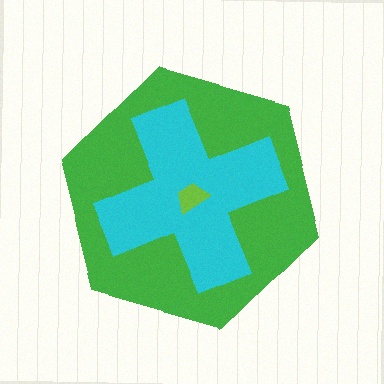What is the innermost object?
The lime trapezoid.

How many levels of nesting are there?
3.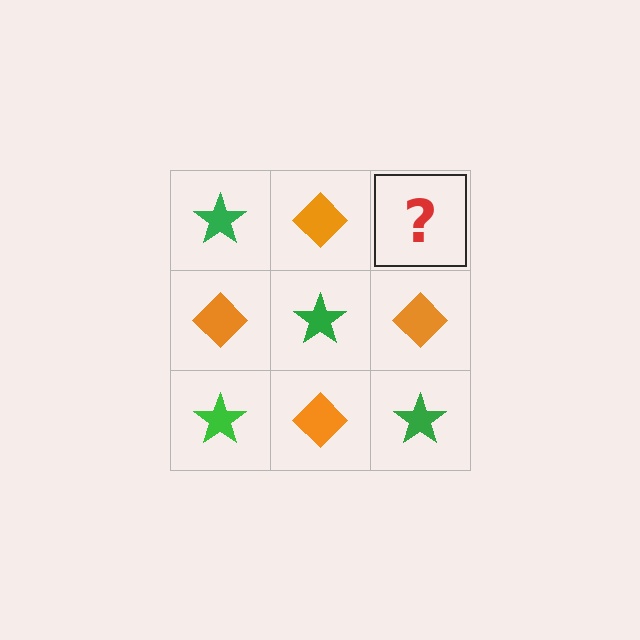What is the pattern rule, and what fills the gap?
The rule is that it alternates green star and orange diamond in a checkerboard pattern. The gap should be filled with a green star.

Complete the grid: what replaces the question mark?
The question mark should be replaced with a green star.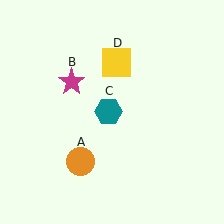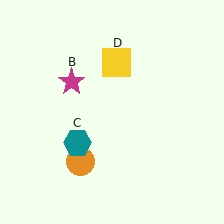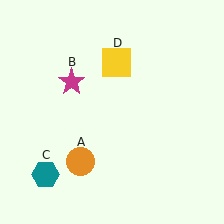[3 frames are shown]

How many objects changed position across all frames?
1 object changed position: teal hexagon (object C).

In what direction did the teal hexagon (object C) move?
The teal hexagon (object C) moved down and to the left.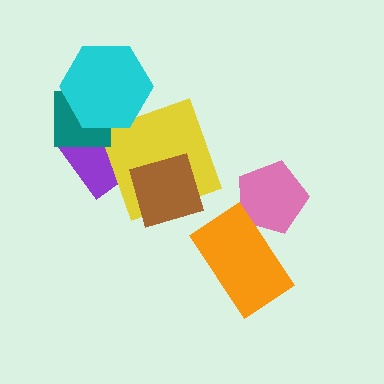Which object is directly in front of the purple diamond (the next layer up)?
The yellow square is directly in front of the purple diamond.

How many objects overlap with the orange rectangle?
1 object overlaps with the orange rectangle.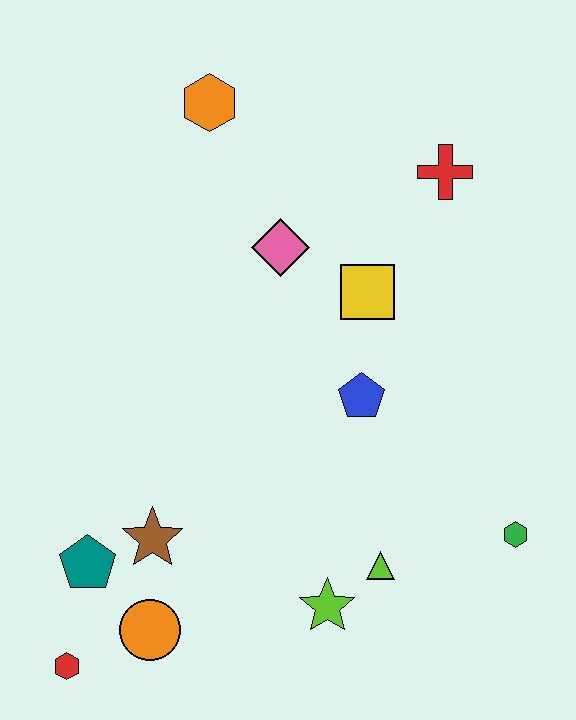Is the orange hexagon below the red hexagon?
No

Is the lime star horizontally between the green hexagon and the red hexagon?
Yes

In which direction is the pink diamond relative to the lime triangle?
The pink diamond is above the lime triangle.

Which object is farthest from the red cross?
The red hexagon is farthest from the red cross.